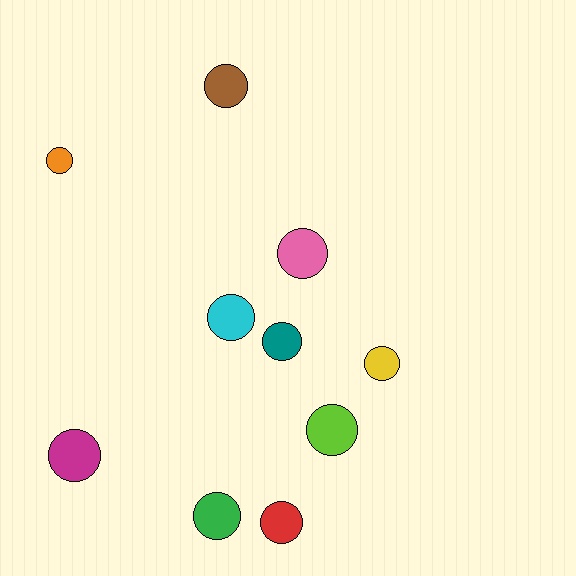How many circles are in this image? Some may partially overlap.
There are 10 circles.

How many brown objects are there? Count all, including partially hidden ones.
There is 1 brown object.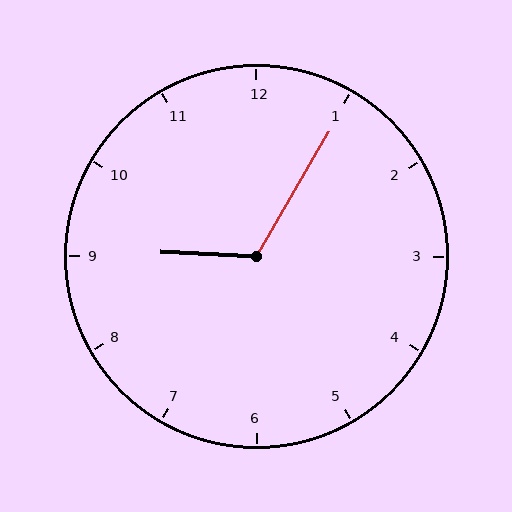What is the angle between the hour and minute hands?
Approximately 118 degrees.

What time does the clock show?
9:05.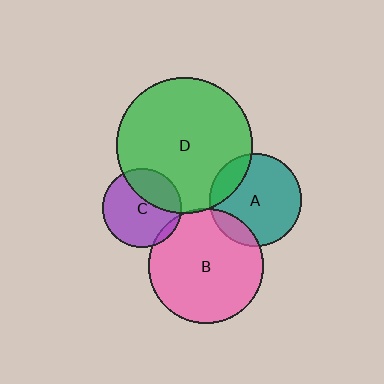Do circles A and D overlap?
Yes.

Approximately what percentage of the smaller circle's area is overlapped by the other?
Approximately 15%.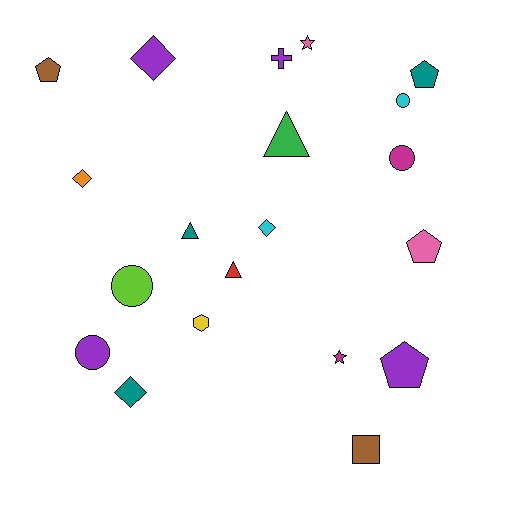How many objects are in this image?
There are 20 objects.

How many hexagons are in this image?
There is 1 hexagon.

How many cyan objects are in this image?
There are 2 cyan objects.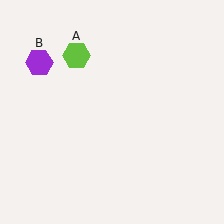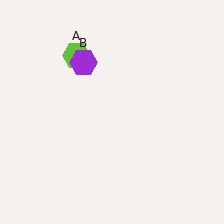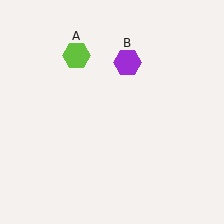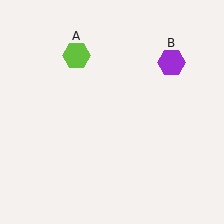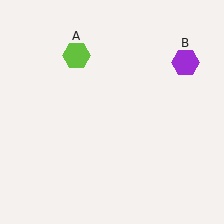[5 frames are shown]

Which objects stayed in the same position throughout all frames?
Lime hexagon (object A) remained stationary.